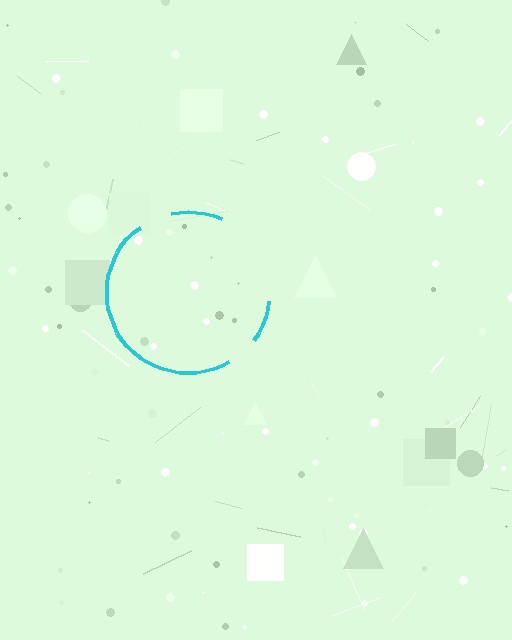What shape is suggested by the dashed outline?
The dashed outline suggests a circle.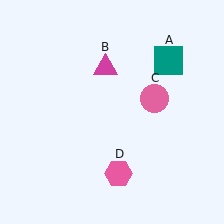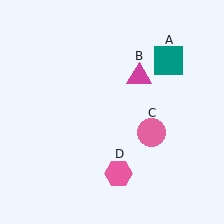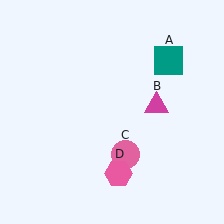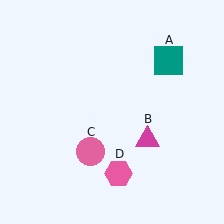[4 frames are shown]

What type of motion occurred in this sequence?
The magenta triangle (object B), pink circle (object C) rotated clockwise around the center of the scene.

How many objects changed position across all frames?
2 objects changed position: magenta triangle (object B), pink circle (object C).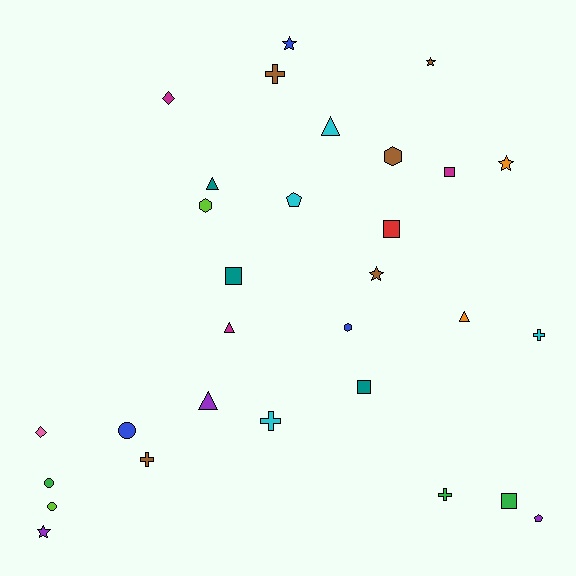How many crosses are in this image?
There are 5 crosses.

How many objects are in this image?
There are 30 objects.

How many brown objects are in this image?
There are 5 brown objects.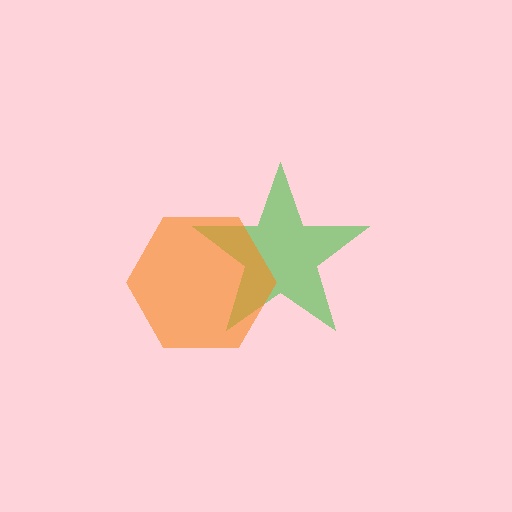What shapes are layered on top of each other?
The layered shapes are: a green star, an orange hexagon.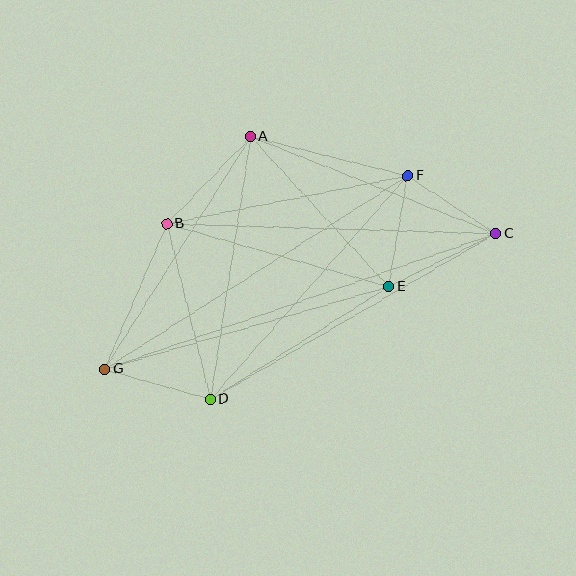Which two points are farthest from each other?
Points C and G are farthest from each other.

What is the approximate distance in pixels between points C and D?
The distance between C and D is approximately 330 pixels.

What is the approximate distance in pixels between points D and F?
The distance between D and F is approximately 298 pixels.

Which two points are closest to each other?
Points C and F are closest to each other.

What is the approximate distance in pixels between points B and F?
The distance between B and F is approximately 246 pixels.